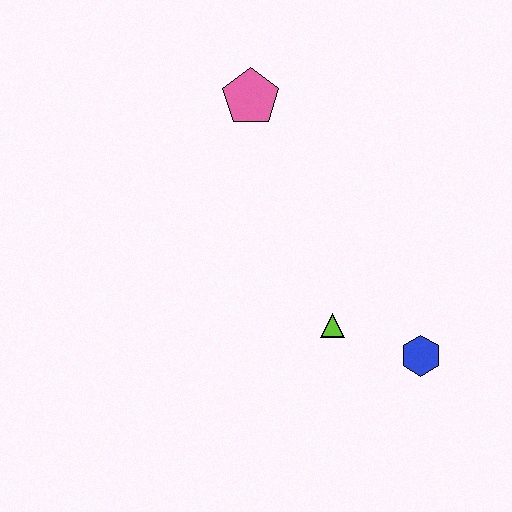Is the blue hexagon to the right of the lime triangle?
Yes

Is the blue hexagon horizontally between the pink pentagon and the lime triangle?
No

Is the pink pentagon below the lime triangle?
No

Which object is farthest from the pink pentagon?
The blue hexagon is farthest from the pink pentagon.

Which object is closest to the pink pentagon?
The lime triangle is closest to the pink pentagon.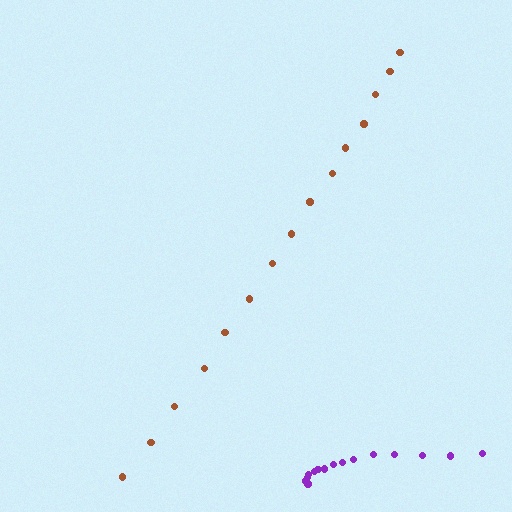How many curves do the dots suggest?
There are 2 distinct paths.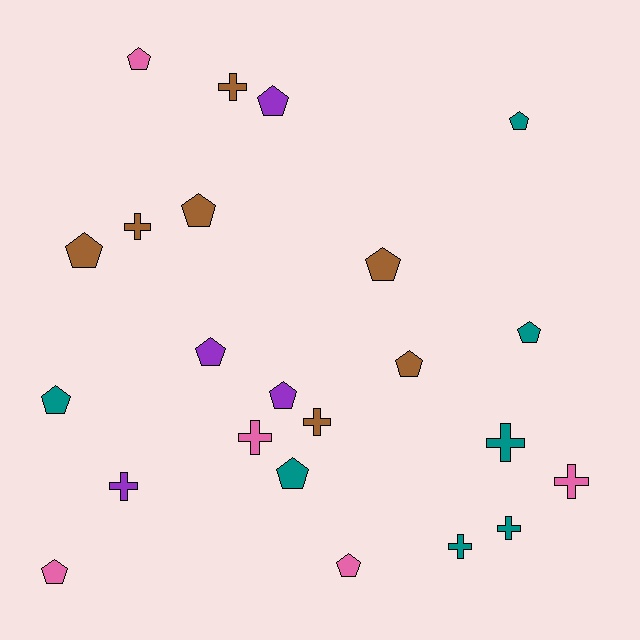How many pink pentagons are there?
There are 3 pink pentagons.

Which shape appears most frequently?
Pentagon, with 14 objects.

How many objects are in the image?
There are 23 objects.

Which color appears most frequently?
Teal, with 7 objects.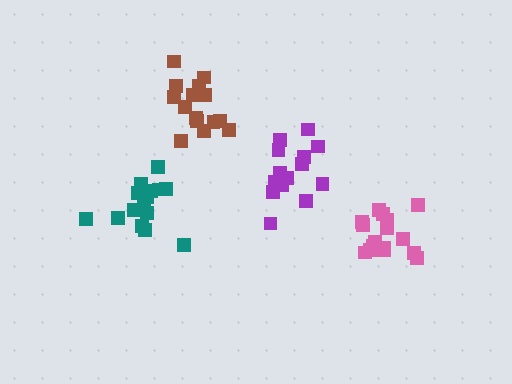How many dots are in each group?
Group 1: 15 dots, Group 2: 16 dots, Group 3: 16 dots, Group 4: 15 dots (62 total).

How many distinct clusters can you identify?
There are 4 distinct clusters.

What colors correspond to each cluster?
The clusters are colored: brown, purple, pink, teal.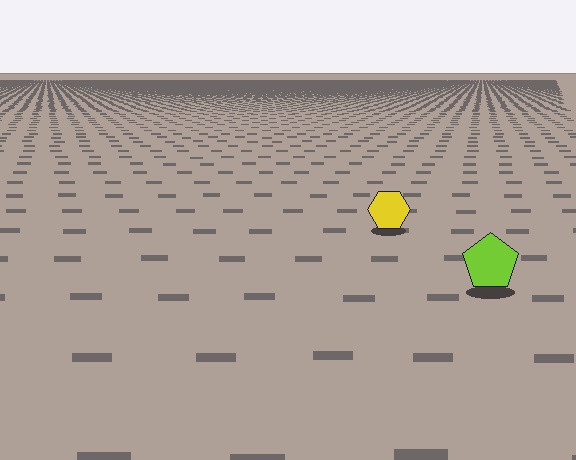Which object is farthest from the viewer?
The yellow hexagon is farthest from the viewer. It appears smaller and the ground texture around it is denser.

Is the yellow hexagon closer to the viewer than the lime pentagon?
No. The lime pentagon is closer — you can tell from the texture gradient: the ground texture is coarser near it.